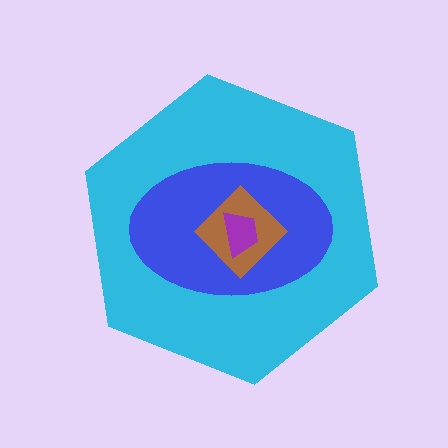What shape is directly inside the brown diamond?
The purple trapezoid.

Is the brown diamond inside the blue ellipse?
Yes.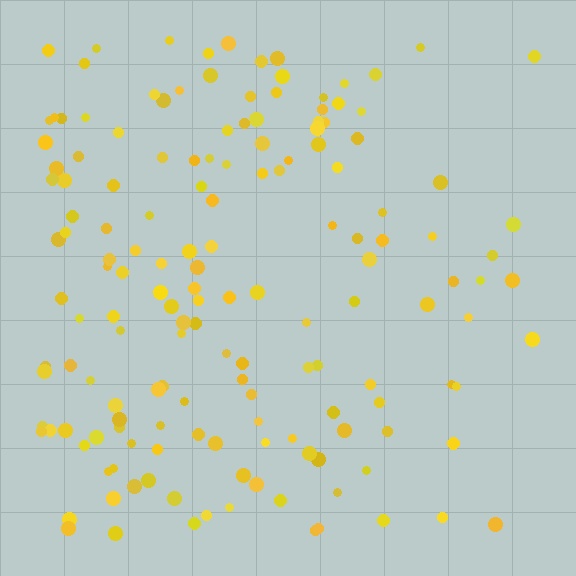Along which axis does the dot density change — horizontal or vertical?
Horizontal.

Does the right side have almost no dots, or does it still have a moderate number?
Still a moderate number, just noticeably fewer than the left.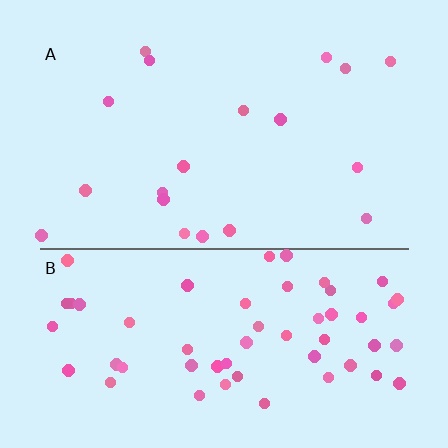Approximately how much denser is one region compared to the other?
Approximately 3.1× — region B over region A.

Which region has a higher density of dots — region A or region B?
B (the bottom).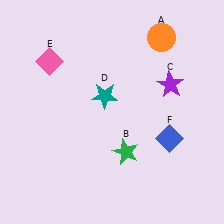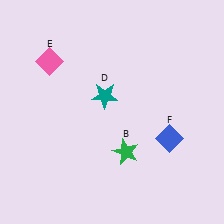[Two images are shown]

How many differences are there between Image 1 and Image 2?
There are 2 differences between the two images.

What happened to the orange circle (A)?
The orange circle (A) was removed in Image 2. It was in the top-right area of Image 1.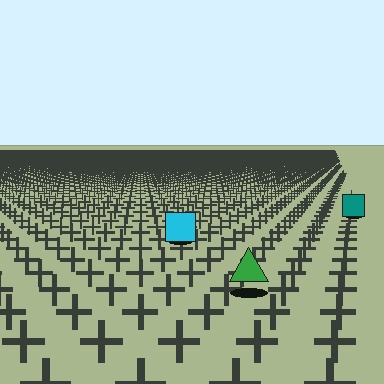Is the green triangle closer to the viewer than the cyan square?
Yes. The green triangle is closer — you can tell from the texture gradient: the ground texture is coarser near it.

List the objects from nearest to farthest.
From nearest to farthest: the green triangle, the cyan square, the teal square.